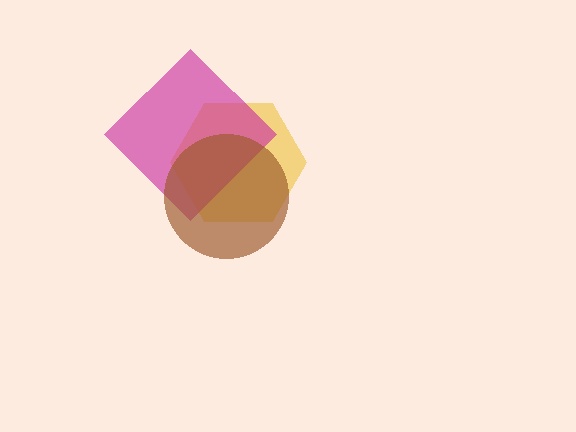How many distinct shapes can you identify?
There are 3 distinct shapes: a yellow hexagon, a magenta diamond, a brown circle.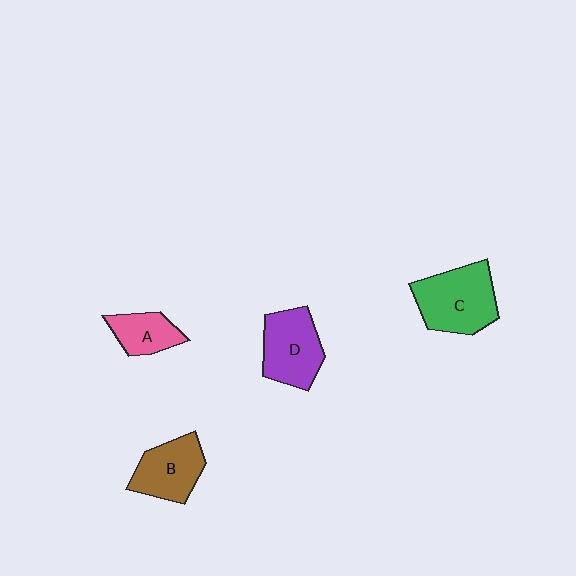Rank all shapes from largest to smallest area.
From largest to smallest: C (green), D (purple), B (brown), A (pink).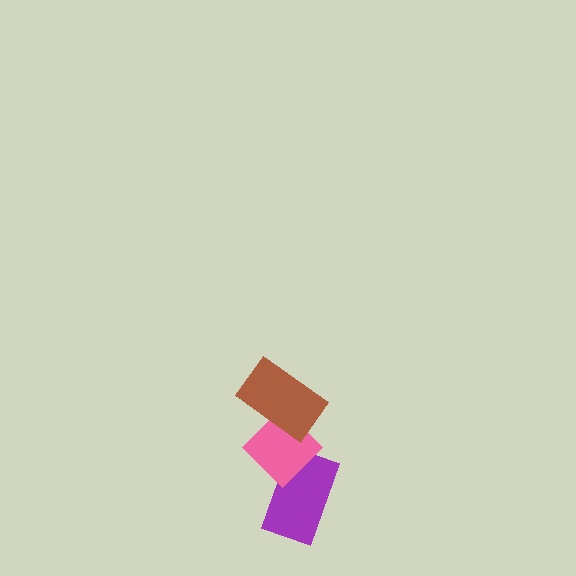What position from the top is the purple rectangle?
The purple rectangle is 3rd from the top.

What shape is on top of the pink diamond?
The brown rectangle is on top of the pink diamond.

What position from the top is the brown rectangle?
The brown rectangle is 1st from the top.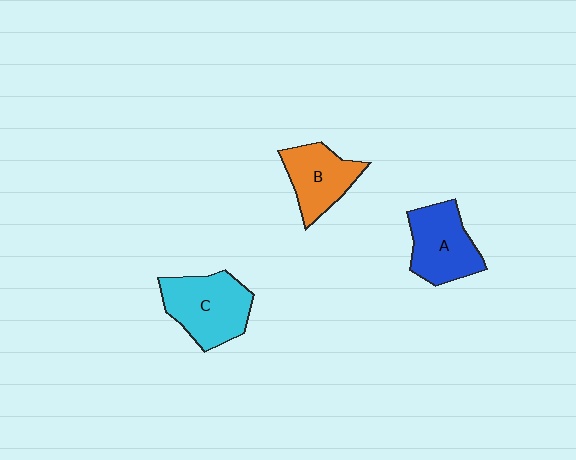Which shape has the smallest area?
Shape B (orange).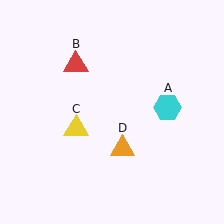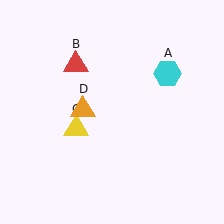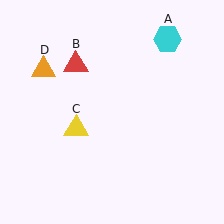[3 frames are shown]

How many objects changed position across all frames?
2 objects changed position: cyan hexagon (object A), orange triangle (object D).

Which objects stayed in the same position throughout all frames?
Red triangle (object B) and yellow triangle (object C) remained stationary.